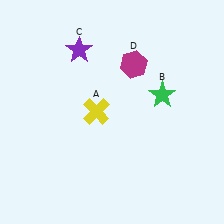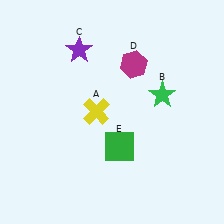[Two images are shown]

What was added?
A green square (E) was added in Image 2.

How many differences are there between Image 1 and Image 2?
There is 1 difference between the two images.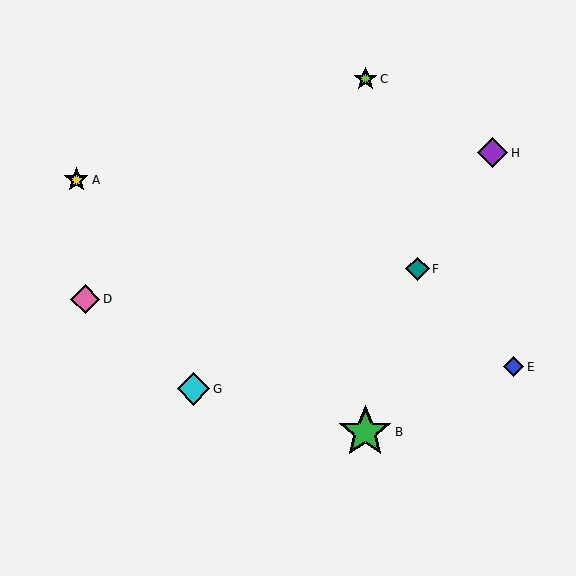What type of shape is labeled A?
Shape A is a yellow star.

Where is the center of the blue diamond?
The center of the blue diamond is at (514, 367).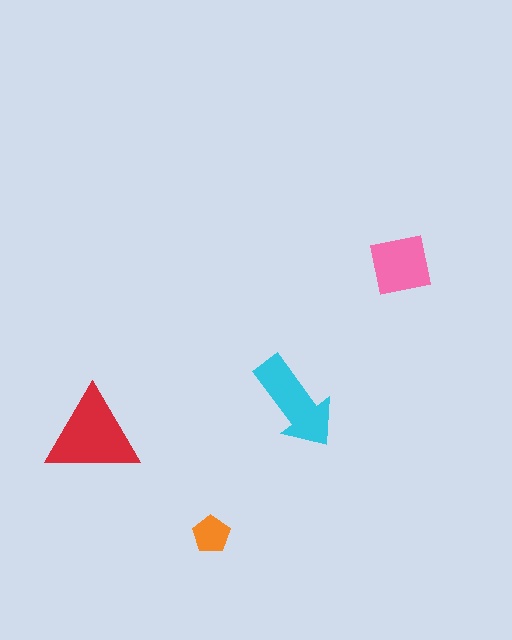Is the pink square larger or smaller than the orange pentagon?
Larger.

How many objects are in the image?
There are 4 objects in the image.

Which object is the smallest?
The orange pentagon.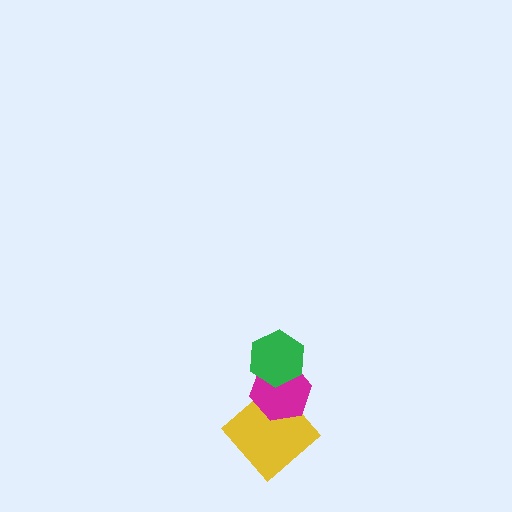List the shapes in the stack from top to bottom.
From top to bottom: the green hexagon, the magenta hexagon, the yellow diamond.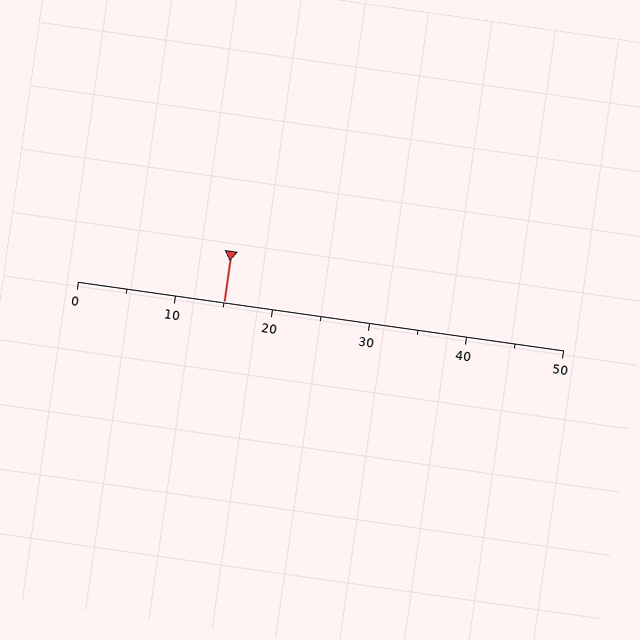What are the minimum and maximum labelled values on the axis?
The axis runs from 0 to 50.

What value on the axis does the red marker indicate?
The marker indicates approximately 15.